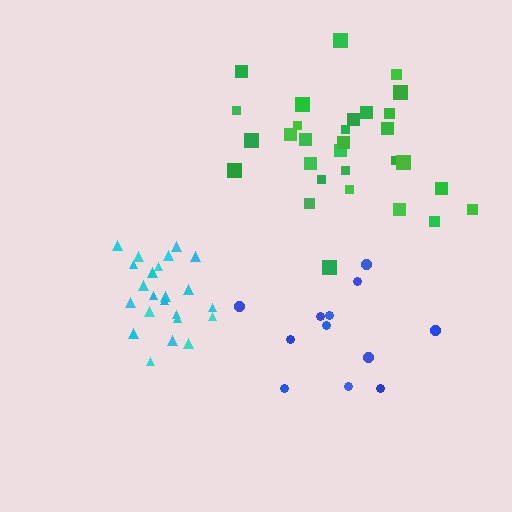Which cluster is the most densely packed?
Cyan.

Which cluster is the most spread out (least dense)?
Blue.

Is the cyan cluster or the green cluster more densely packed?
Cyan.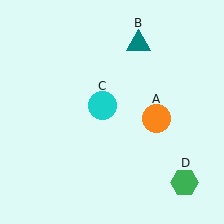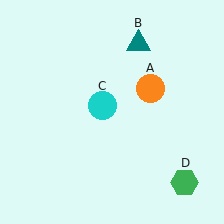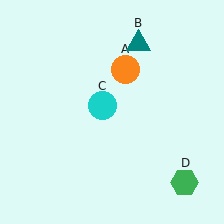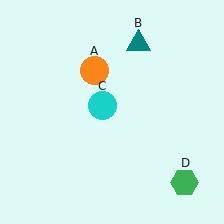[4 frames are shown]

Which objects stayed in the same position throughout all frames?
Teal triangle (object B) and cyan circle (object C) and green hexagon (object D) remained stationary.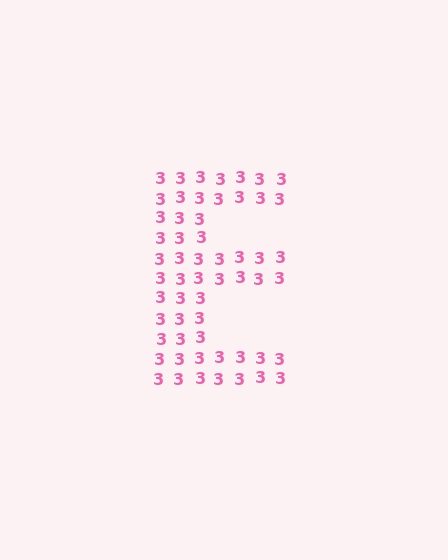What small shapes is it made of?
It is made of small digit 3's.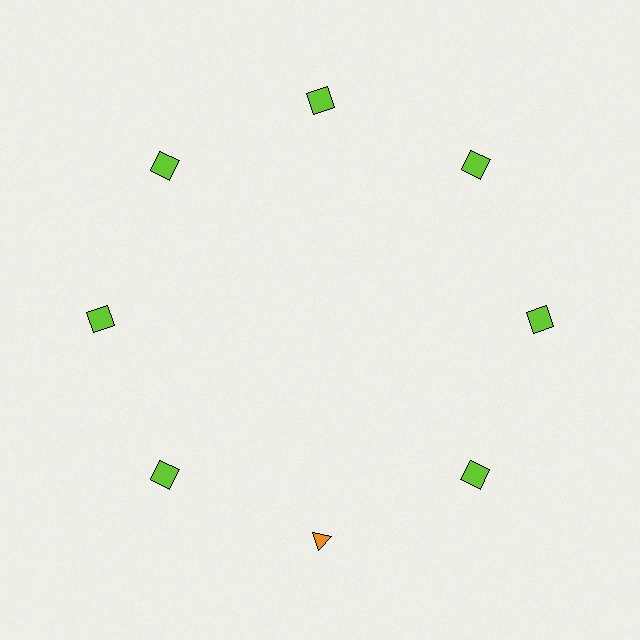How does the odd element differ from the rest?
It differs in both color (orange instead of lime) and shape (triangle instead of square).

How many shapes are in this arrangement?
There are 8 shapes arranged in a ring pattern.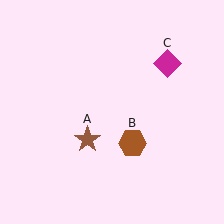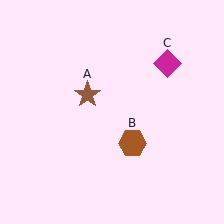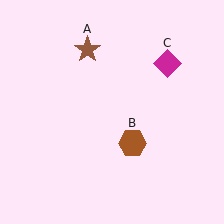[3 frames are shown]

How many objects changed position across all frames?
1 object changed position: brown star (object A).